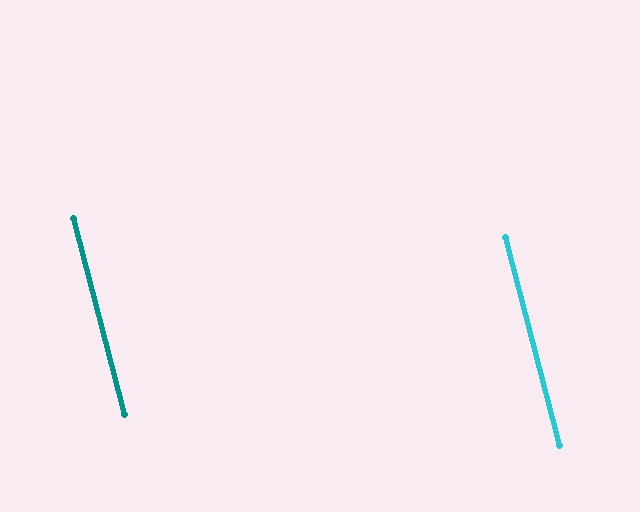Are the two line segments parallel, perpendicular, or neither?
Parallel — their directions differ by only 0.0°.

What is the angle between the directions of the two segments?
Approximately 0 degrees.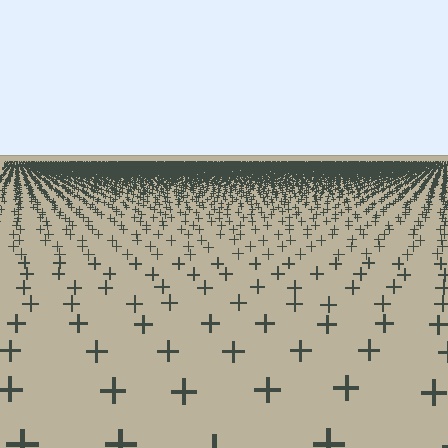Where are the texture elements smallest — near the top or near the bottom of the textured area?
Near the top.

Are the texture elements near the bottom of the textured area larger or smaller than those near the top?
Larger. Near the bottom, elements are closer to the viewer and appear at a bigger on-screen size.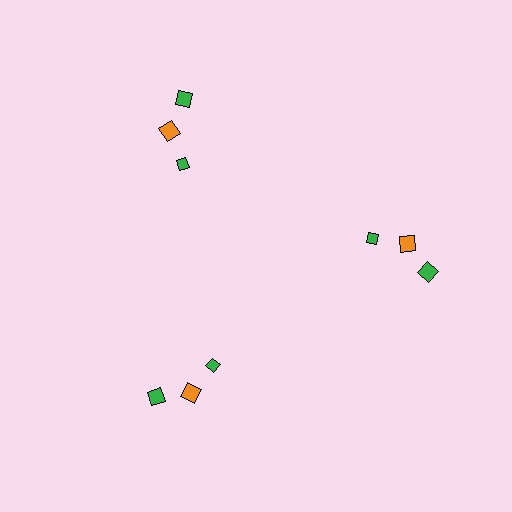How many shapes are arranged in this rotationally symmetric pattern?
There are 9 shapes, arranged in 3 groups of 3.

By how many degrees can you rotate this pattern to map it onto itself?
The pattern maps onto itself every 120 degrees of rotation.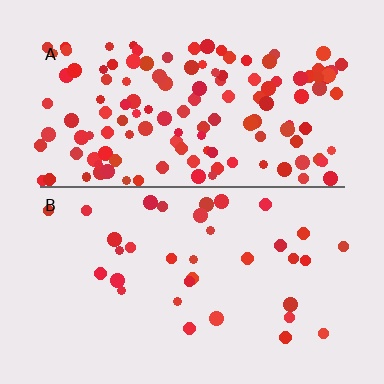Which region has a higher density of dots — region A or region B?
A (the top).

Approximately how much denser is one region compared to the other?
Approximately 3.8× — region A over region B.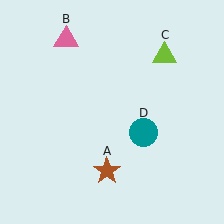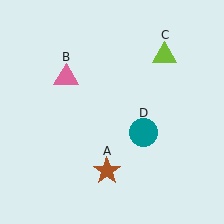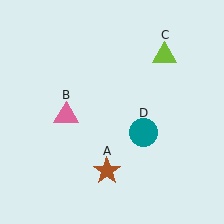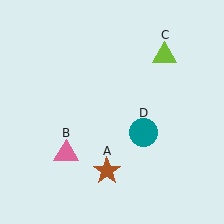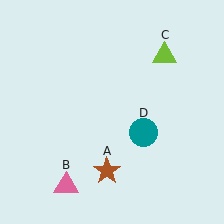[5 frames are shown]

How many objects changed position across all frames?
1 object changed position: pink triangle (object B).